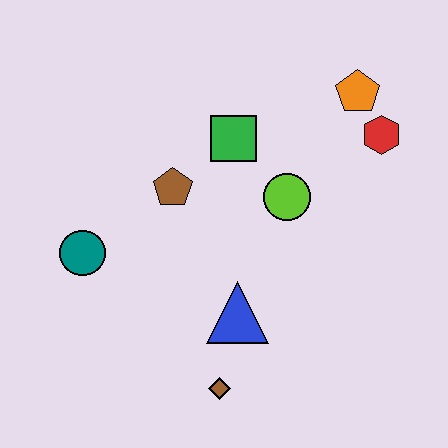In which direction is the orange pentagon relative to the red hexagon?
The orange pentagon is above the red hexagon.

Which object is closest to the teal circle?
The brown pentagon is closest to the teal circle.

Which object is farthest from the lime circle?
The teal circle is farthest from the lime circle.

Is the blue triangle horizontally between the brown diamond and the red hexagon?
Yes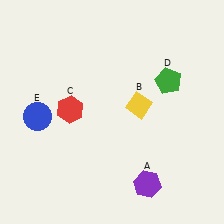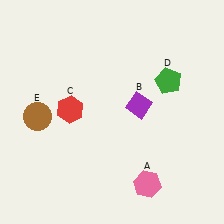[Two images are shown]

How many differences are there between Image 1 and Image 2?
There are 3 differences between the two images.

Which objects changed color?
A changed from purple to pink. B changed from yellow to purple. E changed from blue to brown.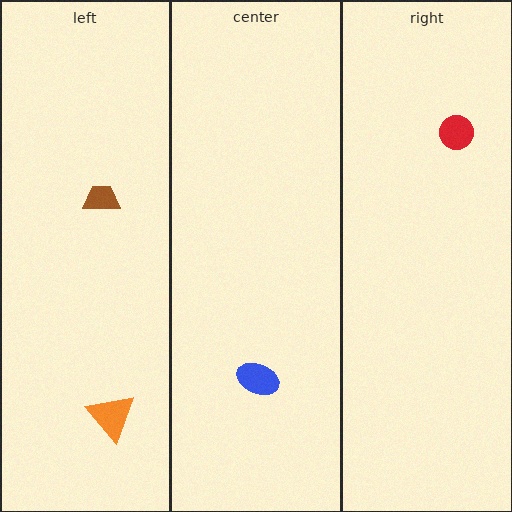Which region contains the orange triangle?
The left region.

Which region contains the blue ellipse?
The center region.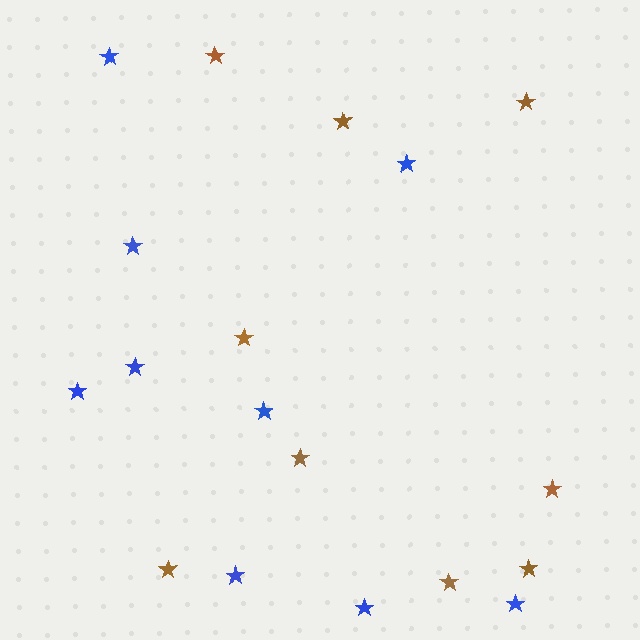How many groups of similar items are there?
There are 2 groups: one group of brown stars (9) and one group of blue stars (9).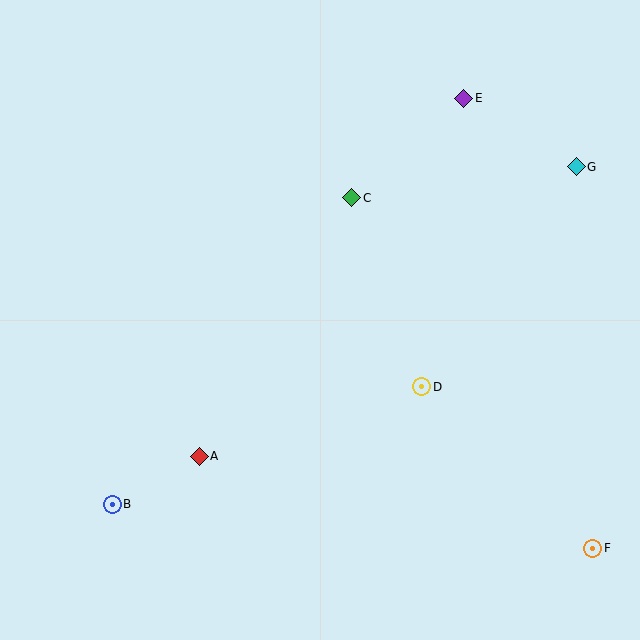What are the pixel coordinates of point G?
Point G is at (576, 167).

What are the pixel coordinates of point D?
Point D is at (422, 387).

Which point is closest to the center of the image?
Point D at (422, 387) is closest to the center.